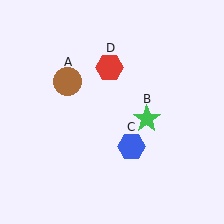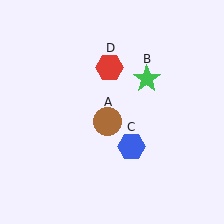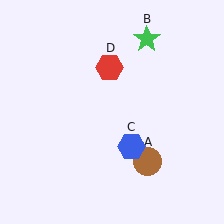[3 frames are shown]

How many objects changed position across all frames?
2 objects changed position: brown circle (object A), green star (object B).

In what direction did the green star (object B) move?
The green star (object B) moved up.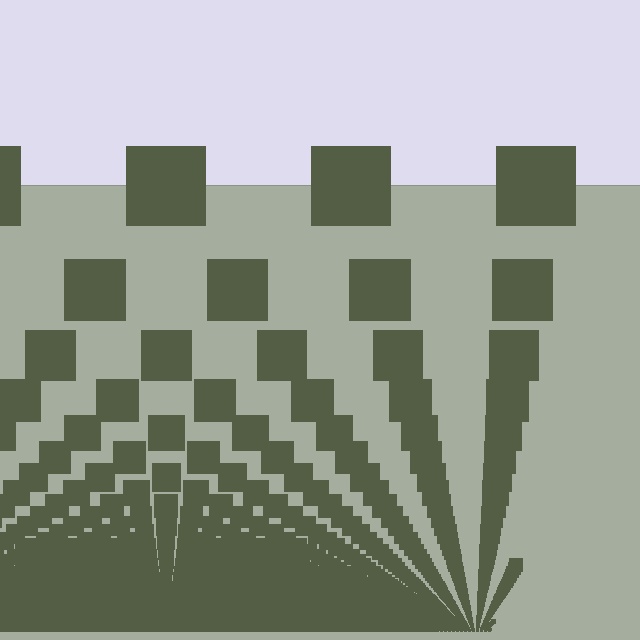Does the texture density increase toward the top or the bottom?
Density increases toward the bottom.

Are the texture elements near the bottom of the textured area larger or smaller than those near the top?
Smaller. The gradient is inverted — elements near the bottom are smaller and denser.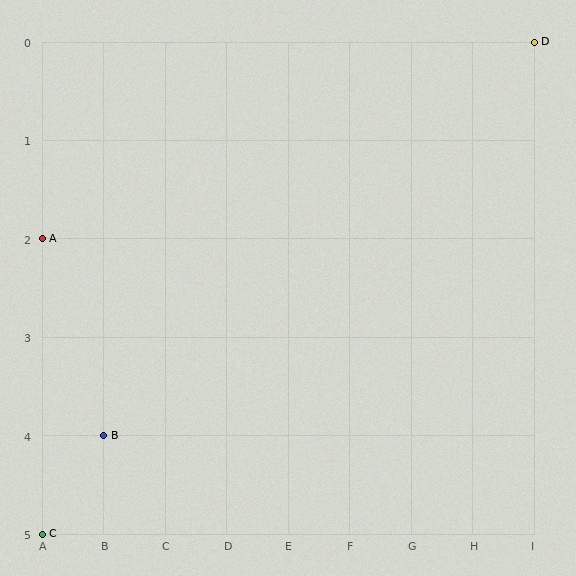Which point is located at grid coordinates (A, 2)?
Point A is at (A, 2).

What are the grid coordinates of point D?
Point D is at grid coordinates (I, 0).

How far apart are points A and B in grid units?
Points A and B are 1 column and 2 rows apart (about 2.2 grid units diagonally).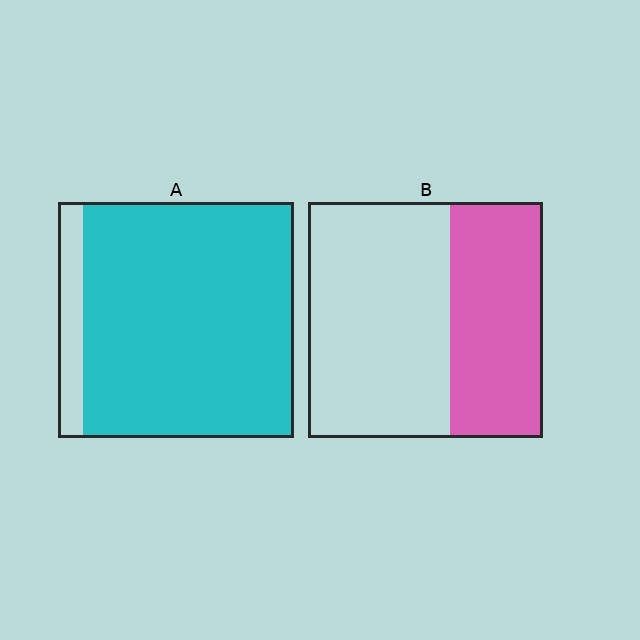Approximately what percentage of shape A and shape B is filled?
A is approximately 90% and B is approximately 40%.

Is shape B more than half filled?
No.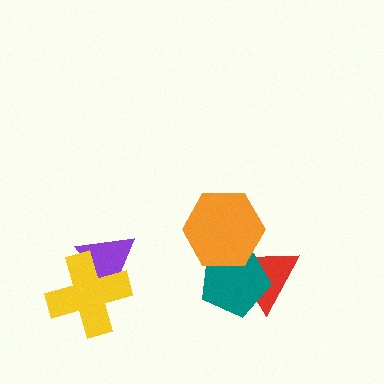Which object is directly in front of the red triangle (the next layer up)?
The teal pentagon is directly in front of the red triangle.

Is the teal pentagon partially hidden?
Yes, it is partially covered by another shape.